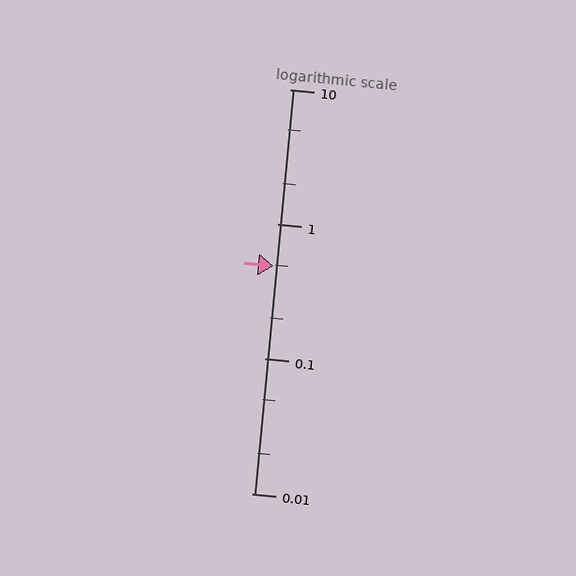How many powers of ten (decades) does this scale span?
The scale spans 3 decades, from 0.01 to 10.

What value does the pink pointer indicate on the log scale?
The pointer indicates approximately 0.49.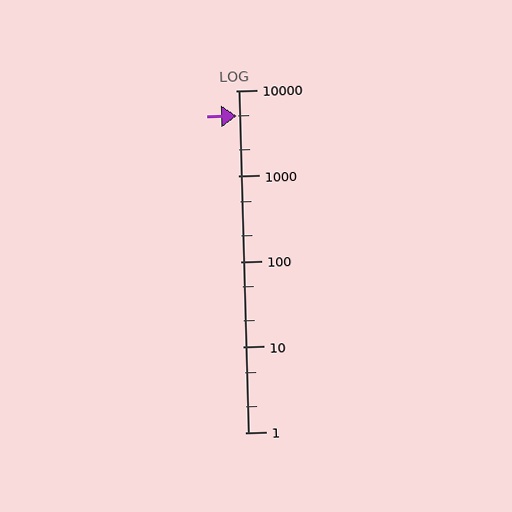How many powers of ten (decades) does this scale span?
The scale spans 4 decades, from 1 to 10000.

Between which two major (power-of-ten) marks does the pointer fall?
The pointer is between 1000 and 10000.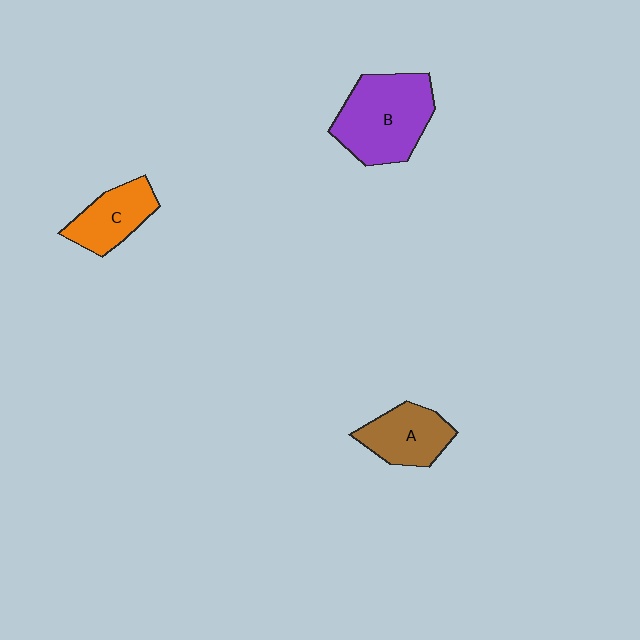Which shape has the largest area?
Shape B (purple).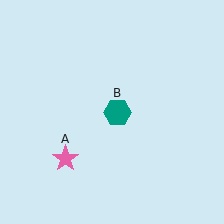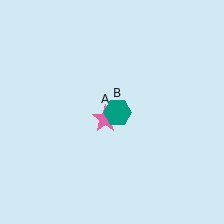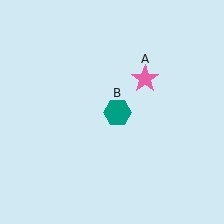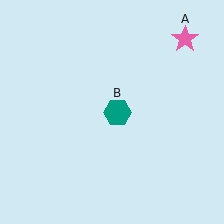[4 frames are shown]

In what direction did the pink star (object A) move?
The pink star (object A) moved up and to the right.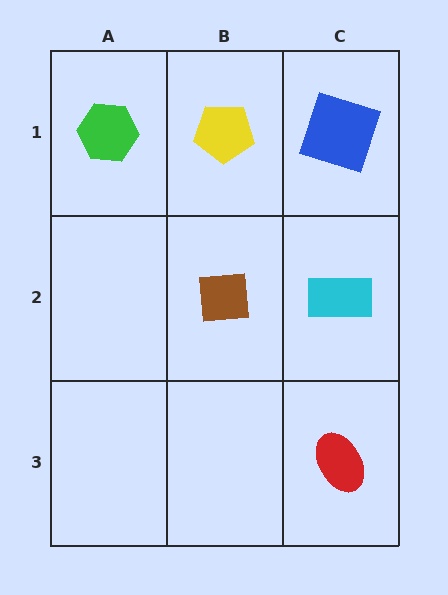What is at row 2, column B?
A brown square.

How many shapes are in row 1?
3 shapes.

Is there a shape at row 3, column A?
No, that cell is empty.